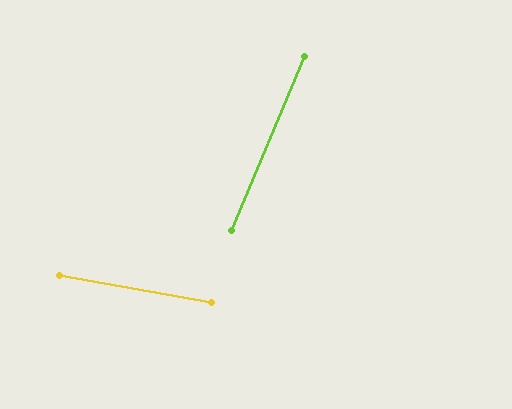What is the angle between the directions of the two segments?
Approximately 78 degrees.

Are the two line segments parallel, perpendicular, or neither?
Neither parallel nor perpendicular — they differ by about 78°.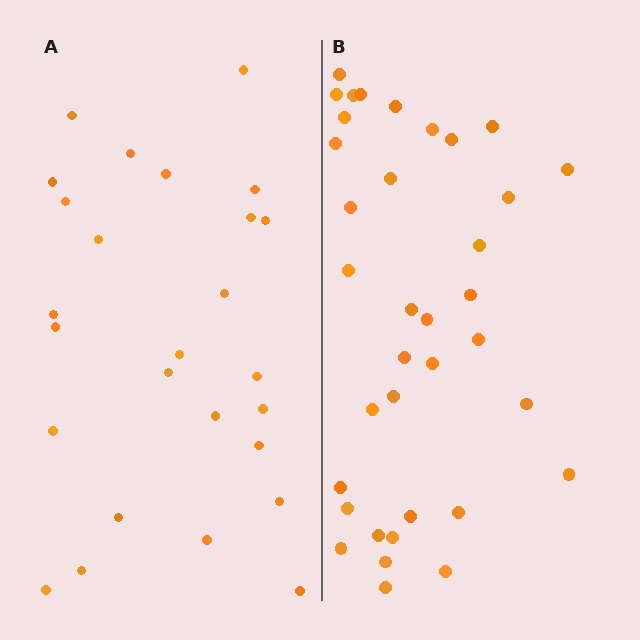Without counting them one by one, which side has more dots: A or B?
Region B (the right region) has more dots.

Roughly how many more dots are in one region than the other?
Region B has roughly 10 or so more dots than region A.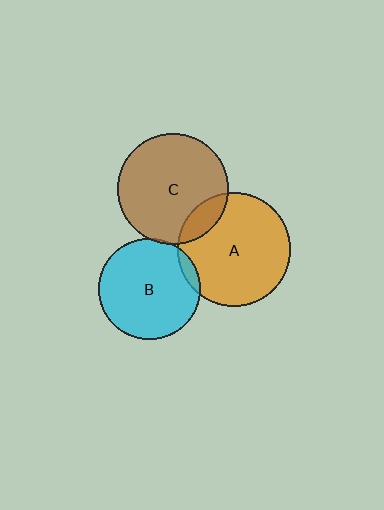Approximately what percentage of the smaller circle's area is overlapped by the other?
Approximately 15%.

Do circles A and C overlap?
Yes.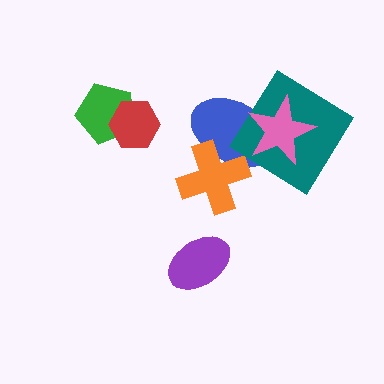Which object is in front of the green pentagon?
The red hexagon is in front of the green pentagon.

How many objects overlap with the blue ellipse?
3 objects overlap with the blue ellipse.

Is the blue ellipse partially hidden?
Yes, it is partially covered by another shape.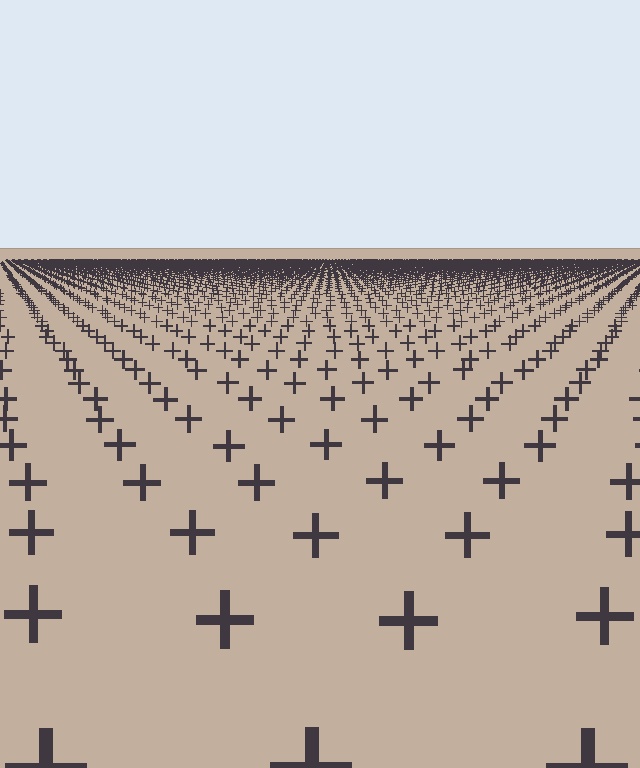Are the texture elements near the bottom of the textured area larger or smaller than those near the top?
Larger. Near the bottom, elements are closer to the viewer and appear at a bigger on-screen size.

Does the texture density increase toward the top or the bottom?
Density increases toward the top.